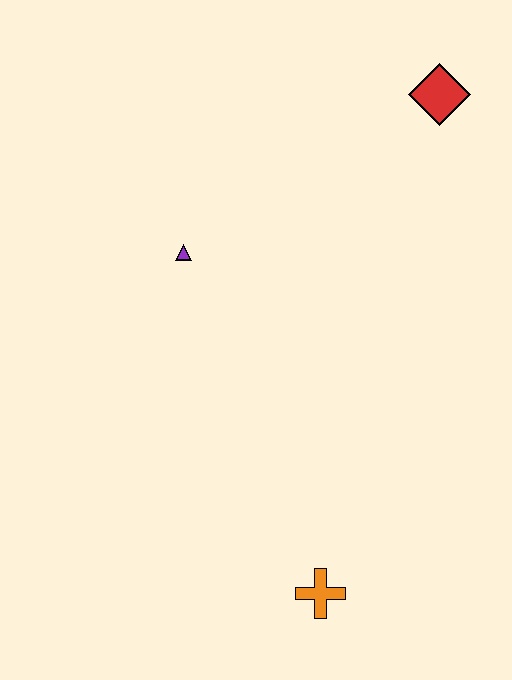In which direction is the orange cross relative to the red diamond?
The orange cross is below the red diamond.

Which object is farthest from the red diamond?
The orange cross is farthest from the red diamond.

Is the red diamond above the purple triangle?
Yes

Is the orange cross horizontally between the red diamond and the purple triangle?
Yes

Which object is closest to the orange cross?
The purple triangle is closest to the orange cross.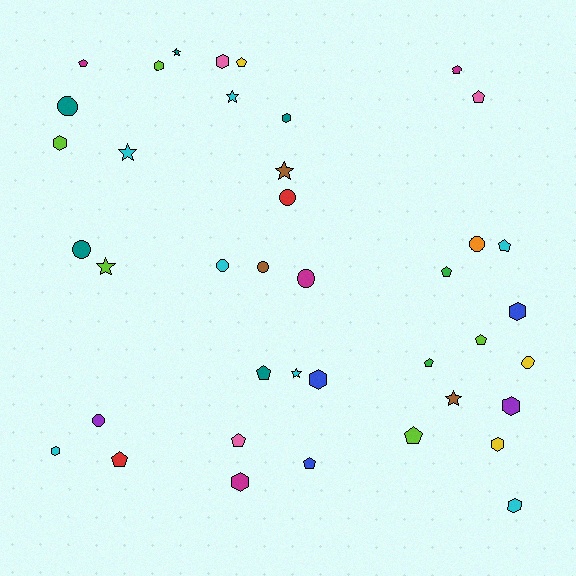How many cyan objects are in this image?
There are 7 cyan objects.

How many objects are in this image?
There are 40 objects.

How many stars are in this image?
There are 7 stars.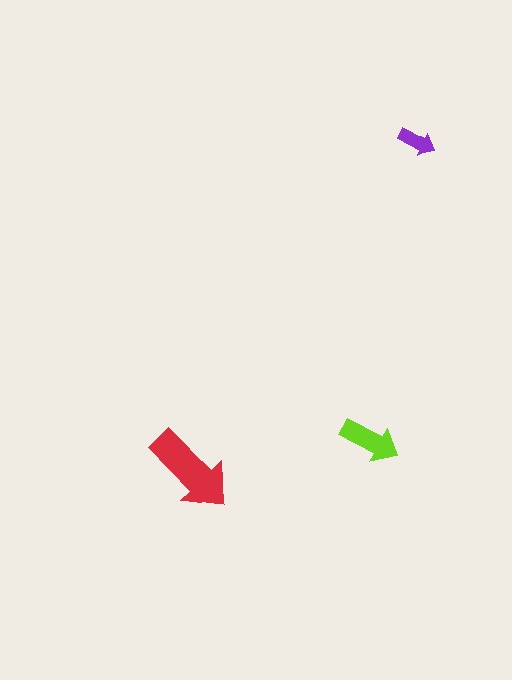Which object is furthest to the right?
The purple arrow is rightmost.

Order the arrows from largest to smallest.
the red one, the lime one, the purple one.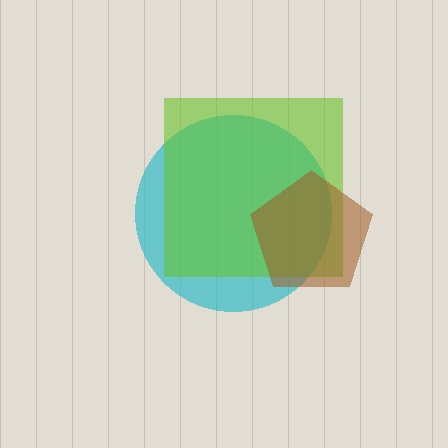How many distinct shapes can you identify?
There are 3 distinct shapes: a cyan circle, a lime square, a brown pentagon.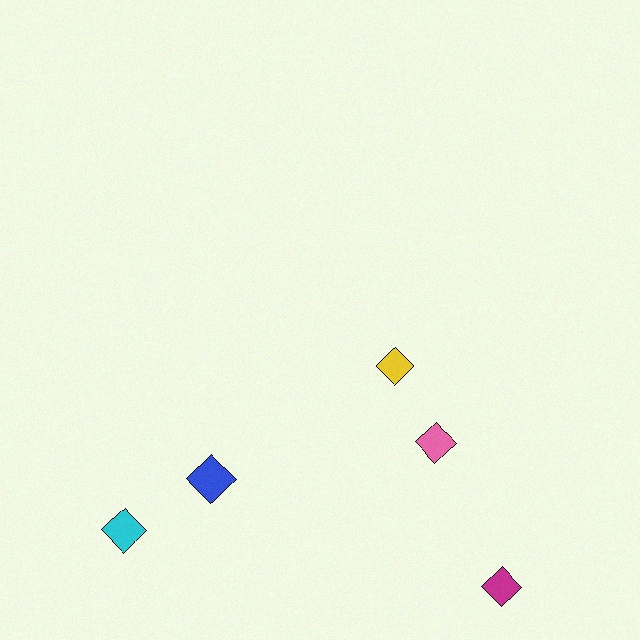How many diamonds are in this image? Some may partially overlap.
There are 5 diamonds.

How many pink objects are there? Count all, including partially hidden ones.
There is 1 pink object.